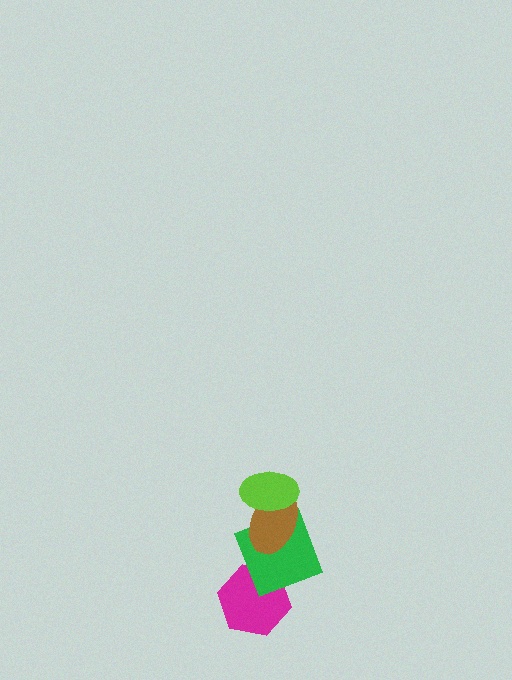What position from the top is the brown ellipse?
The brown ellipse is 2nd from the top.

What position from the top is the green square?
The green square is 3rd from the top.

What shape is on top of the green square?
The brown ellipse is on top of the green square.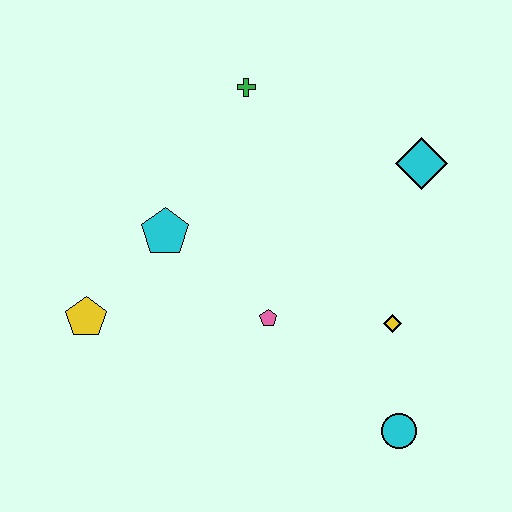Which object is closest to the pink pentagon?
The yellow diamond is closest to the pink pentagon.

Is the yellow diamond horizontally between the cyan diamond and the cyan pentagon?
Yes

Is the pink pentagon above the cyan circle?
Yes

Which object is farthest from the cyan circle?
The green cross is farthest from the cyan circle.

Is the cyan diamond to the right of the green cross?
Yes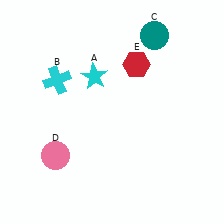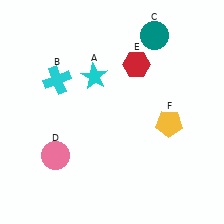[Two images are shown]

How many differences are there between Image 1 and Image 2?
There is 1 difference between the two images.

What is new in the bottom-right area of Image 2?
A yellow pentagon (F) was added in the bottom-right area of Image 2.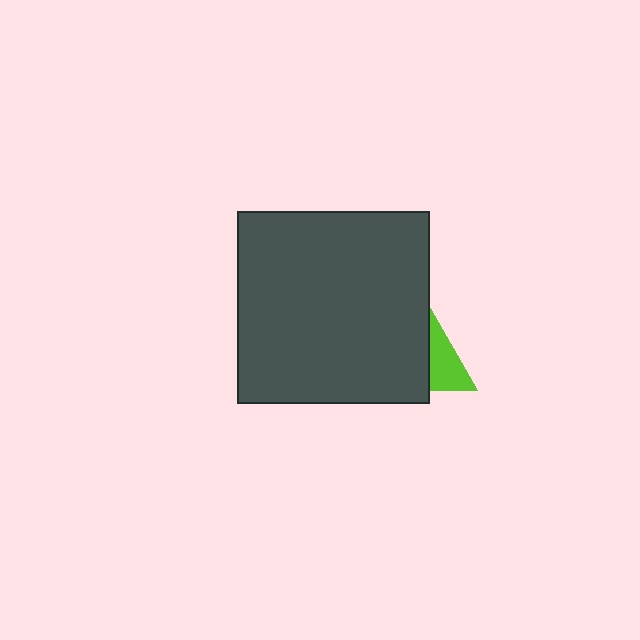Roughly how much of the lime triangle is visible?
A small part of it is visible (roughly 44%).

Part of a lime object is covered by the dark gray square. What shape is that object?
It is a triangle.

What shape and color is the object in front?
The object in front is a dark gray square.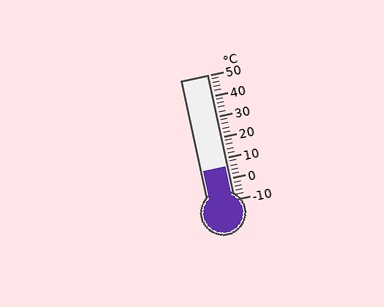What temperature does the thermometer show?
The thermometer shows approximately 6°C.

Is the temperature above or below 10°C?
The temperature is below 10°C.